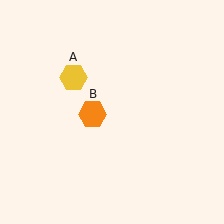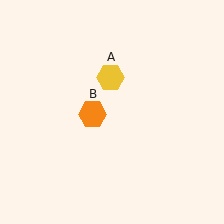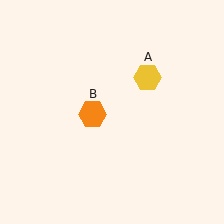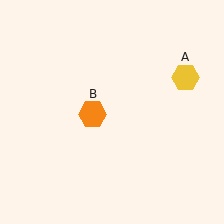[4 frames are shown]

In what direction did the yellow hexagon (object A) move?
The yellow hexagon (object A) moved right.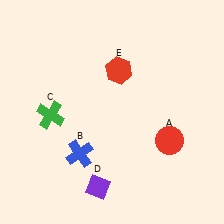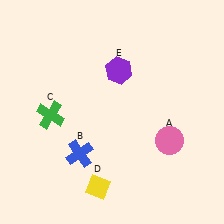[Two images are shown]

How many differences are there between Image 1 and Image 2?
There are 3 differences between the two images.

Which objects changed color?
A changed from red to pink. D changed from purple to yellow. E changed from red to purple.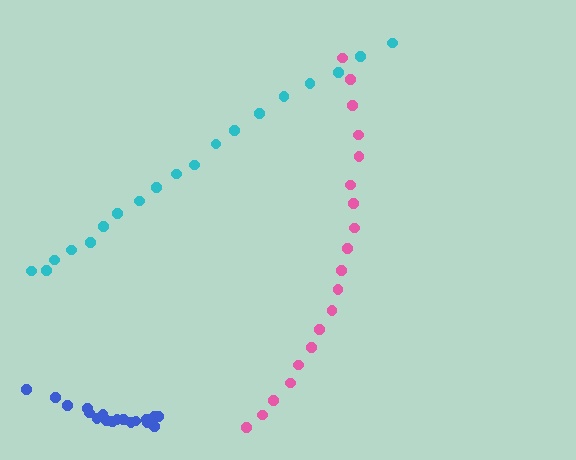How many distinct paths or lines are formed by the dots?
There are 3 distinct paths.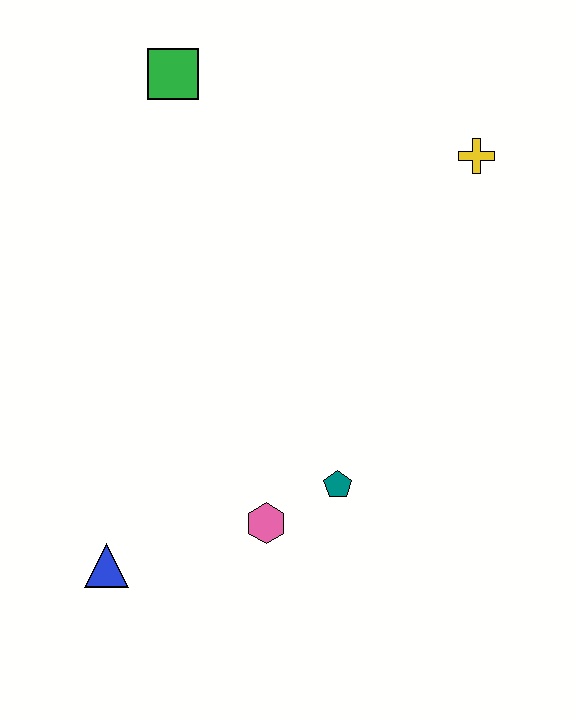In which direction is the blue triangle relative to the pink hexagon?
The blue triangle is to the left of the pink hexagon.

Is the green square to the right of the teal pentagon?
No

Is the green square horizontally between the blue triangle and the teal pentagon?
Yes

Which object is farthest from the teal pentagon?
The green square is farthest from the teal pentagon.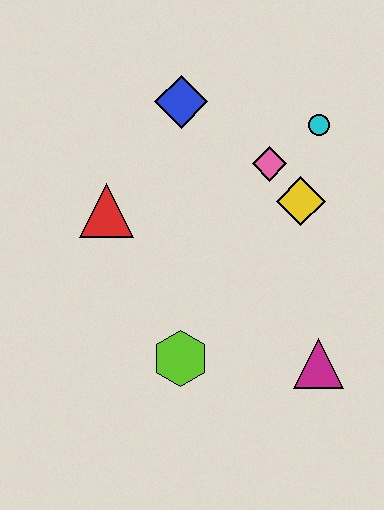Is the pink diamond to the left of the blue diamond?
No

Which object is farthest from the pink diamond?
The lime hexagon is farthest from the pink diamond.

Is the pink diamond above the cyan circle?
No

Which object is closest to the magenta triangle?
The lime hexagon is closest to the magenta triangle.